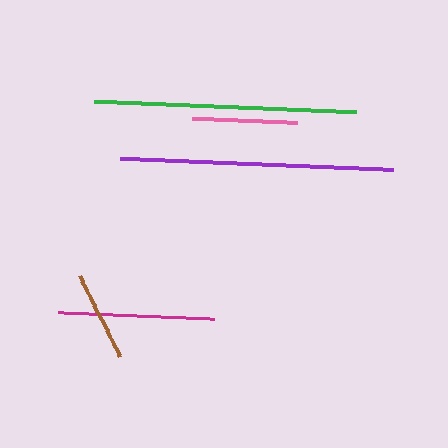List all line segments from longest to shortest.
From longest to shortest: purple, green, magenta, pink, brown.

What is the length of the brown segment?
The brown segment is approximately 91 pixels long.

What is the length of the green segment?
The green segment is approximately 262 pixels long.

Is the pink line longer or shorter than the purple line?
The purple line is longer than the pink line.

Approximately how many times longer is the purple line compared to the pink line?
The purple line is approximately 2.6 times the length of the pink line.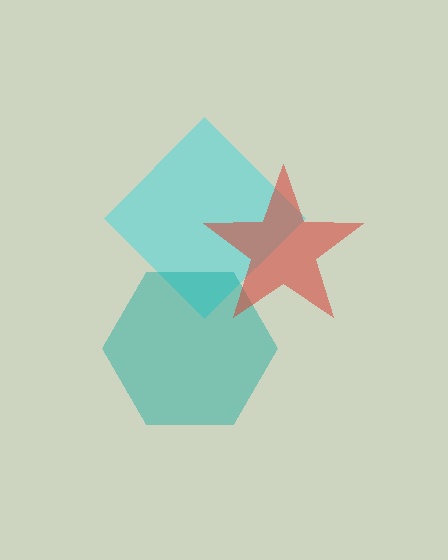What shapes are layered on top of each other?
The layered shapes are: a cyan diamond, a teal hexagon, a red star.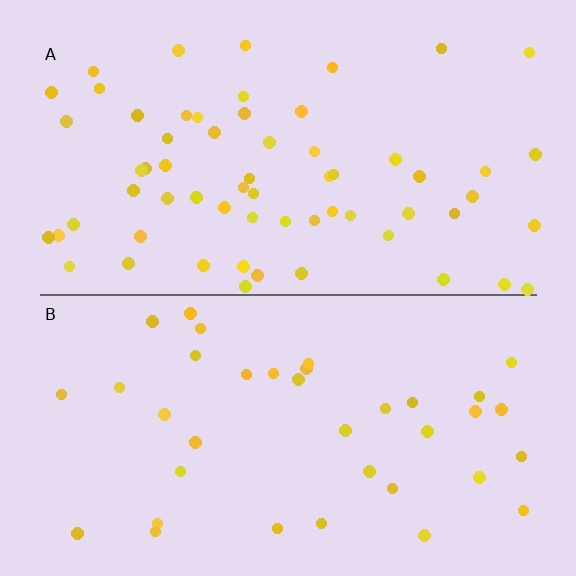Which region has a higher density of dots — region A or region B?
A (the top).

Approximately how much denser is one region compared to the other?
Approximately 1.7× — region A over region B.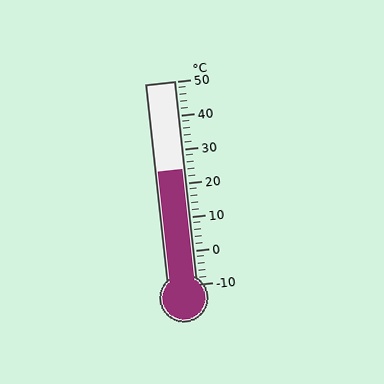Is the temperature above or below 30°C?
The temperature is below 30°C.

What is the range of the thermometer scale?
The thermometer scale ranges from -10°C to 50°C.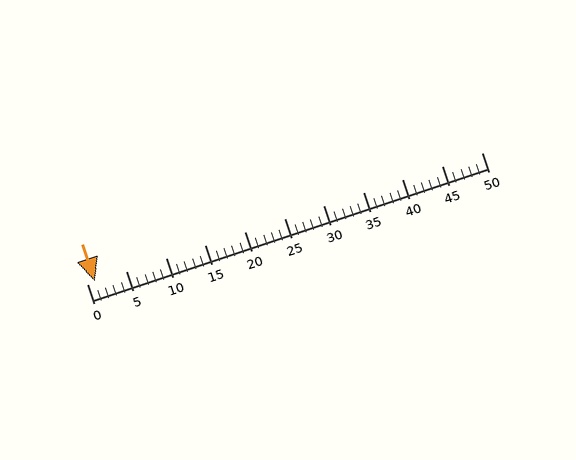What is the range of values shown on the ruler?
The ruler shows values from 0 to 50.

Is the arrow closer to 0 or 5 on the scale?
The arrow is closer to 0.